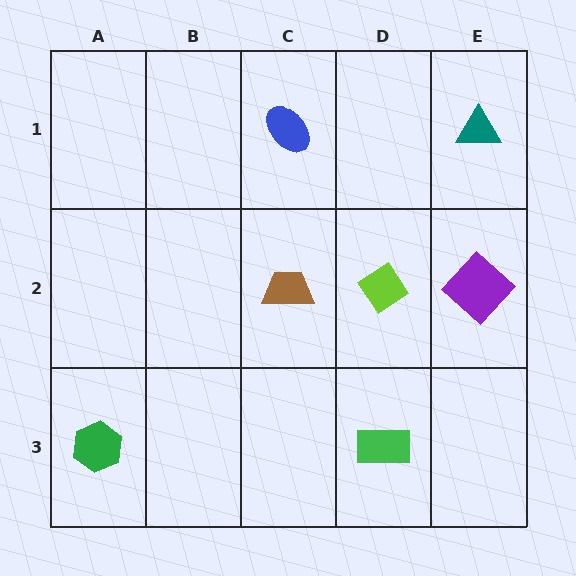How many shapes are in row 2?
3 shapes.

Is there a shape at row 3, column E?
No, that cell is empty.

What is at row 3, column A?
A green hexagon.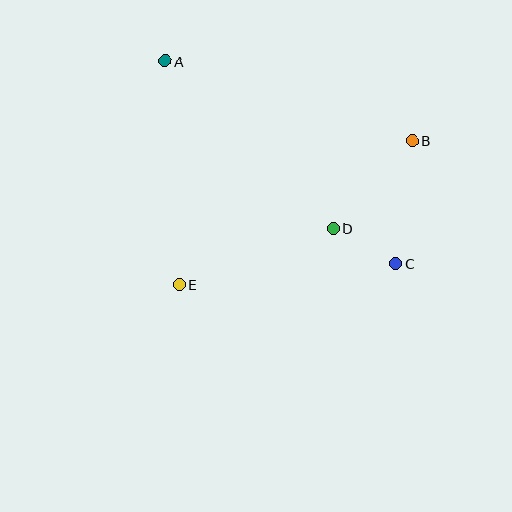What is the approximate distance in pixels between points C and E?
The distance between C and E is approximately 217 pixels.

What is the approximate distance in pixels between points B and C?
The distance between B and C is approximately 124 pixels.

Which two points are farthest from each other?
Points A and C are farthest from each other.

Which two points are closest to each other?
Points C and D are closest to each other.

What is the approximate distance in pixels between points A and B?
The distance between A and B is approximately 260 pixels.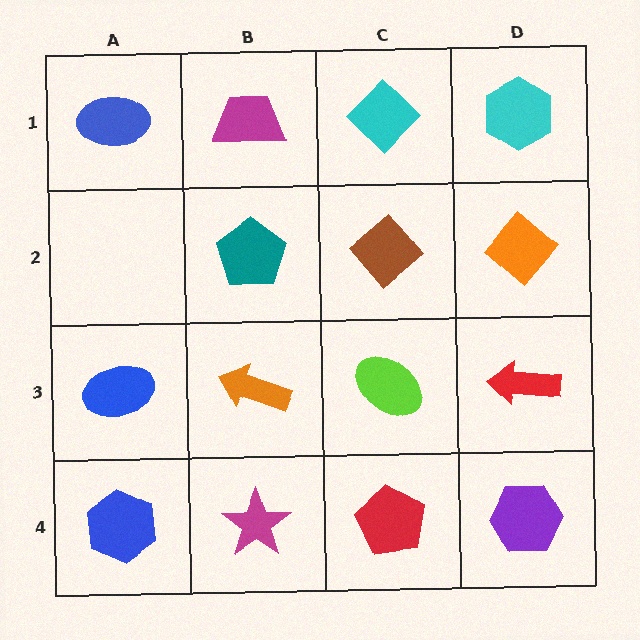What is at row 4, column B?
A magenta star.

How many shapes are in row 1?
4 shapes.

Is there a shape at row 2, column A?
No, that cell is empty.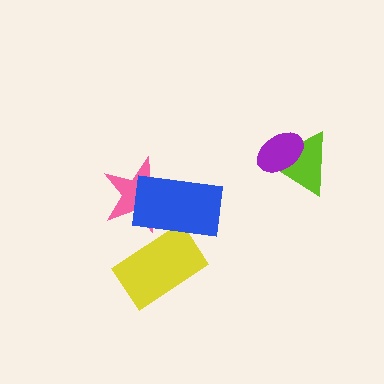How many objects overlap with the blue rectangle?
2 objects overlap with the blue rectangle.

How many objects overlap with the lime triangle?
1 object overlaps with the lime triangle.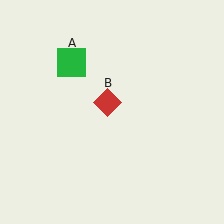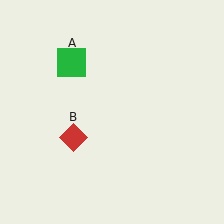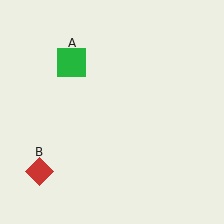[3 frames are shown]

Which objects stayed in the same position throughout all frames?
Green square (object A) remained stationary.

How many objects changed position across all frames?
1 object changed position: red diamond (object B).